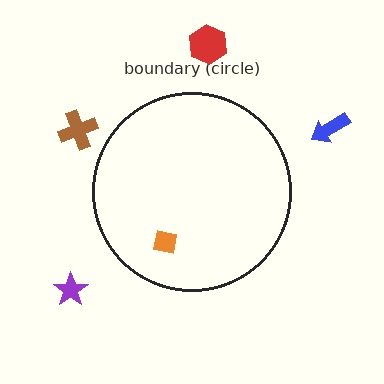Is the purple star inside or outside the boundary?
Outside.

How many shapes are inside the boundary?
1 inside, 4 outside.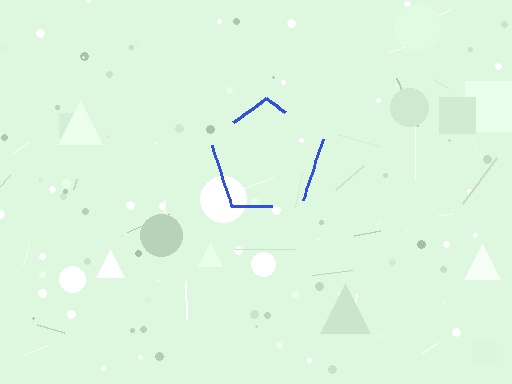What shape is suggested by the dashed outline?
The dashed outline suggests a pentagon.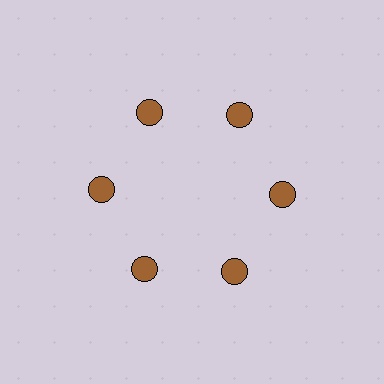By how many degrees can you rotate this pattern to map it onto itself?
The pattern maps onto itself every 60 degrees of rotation.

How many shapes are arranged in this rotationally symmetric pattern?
There are 6 shapes, arranged in 6 groups of 1.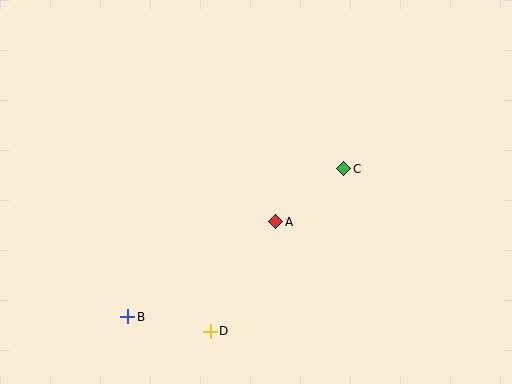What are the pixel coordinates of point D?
Point D is at (210, 331).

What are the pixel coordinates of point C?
Point C is at (344, 169).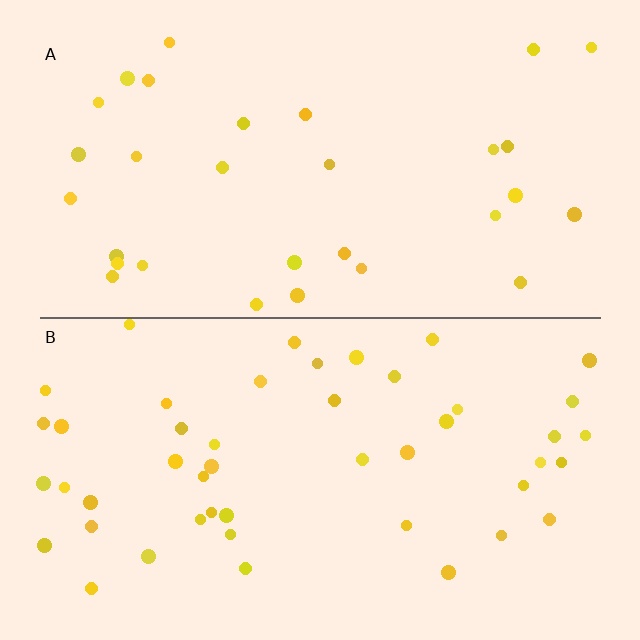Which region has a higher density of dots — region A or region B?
B (the bottom).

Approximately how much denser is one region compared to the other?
Approximately 1.5× — region B over region A.